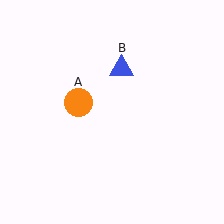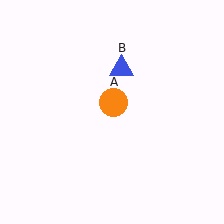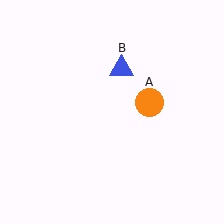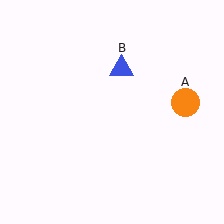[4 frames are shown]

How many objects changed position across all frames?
1 object changed position: orange circle (object A).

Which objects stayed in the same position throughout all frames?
Blue triangle (object B) remained stationary.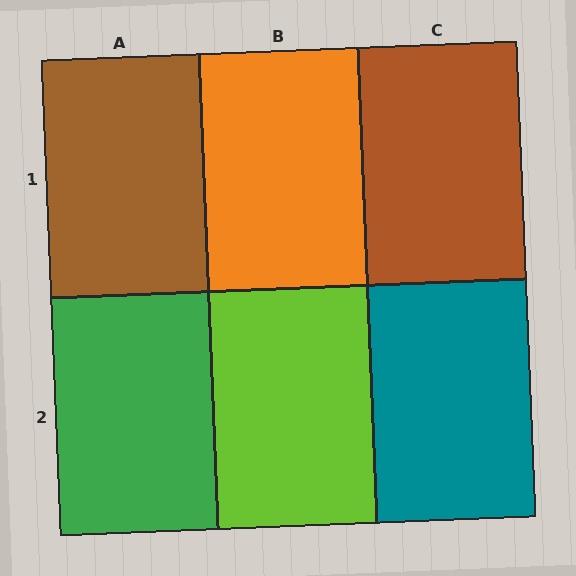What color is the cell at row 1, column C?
Brown.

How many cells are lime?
1 cell is lime.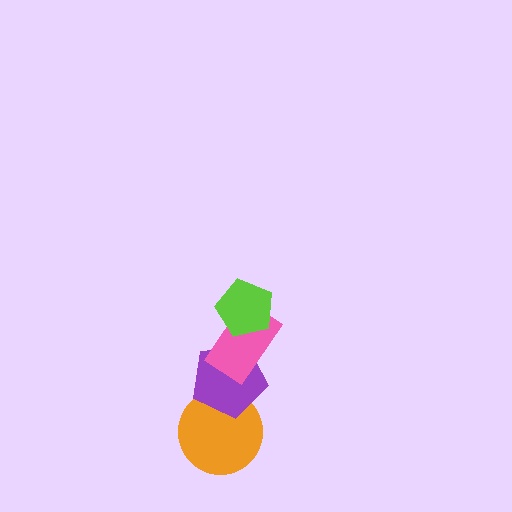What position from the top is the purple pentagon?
The purple pentagon is 3rd from the top.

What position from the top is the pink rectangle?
The pink rectangle is 2nd from the top.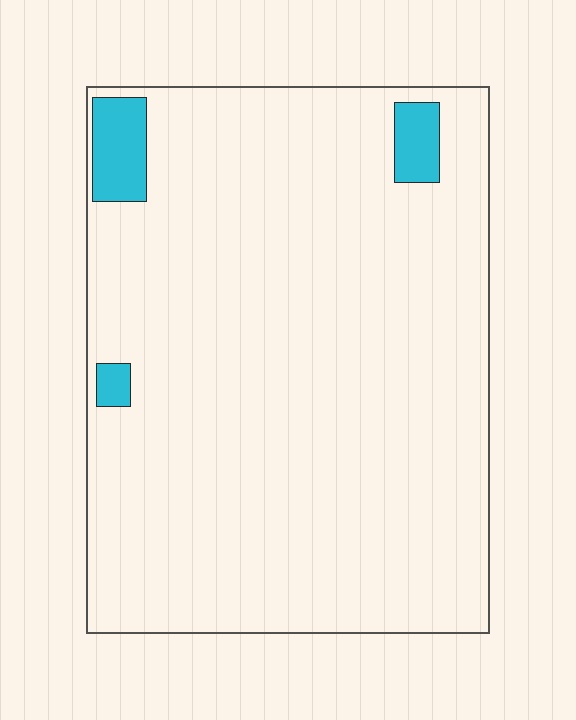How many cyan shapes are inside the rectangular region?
3.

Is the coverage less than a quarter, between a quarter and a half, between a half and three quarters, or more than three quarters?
Less than a quarter.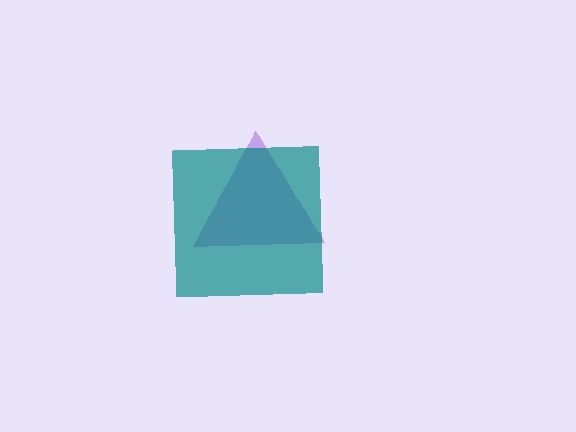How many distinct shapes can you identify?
There are 2 distinct shapes: a purple triangle, a teal square.